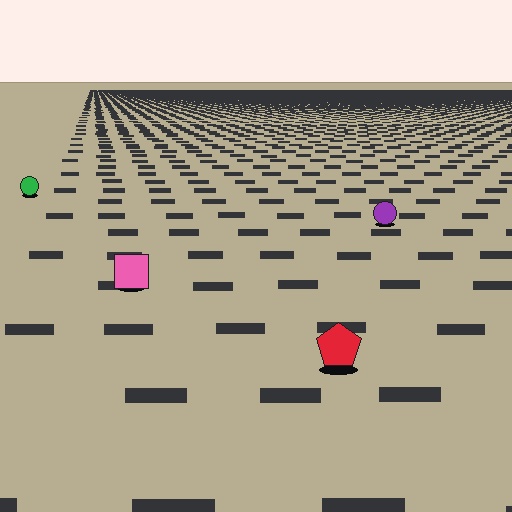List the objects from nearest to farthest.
From nearest to farthest: the red pentagon, the pink square, the purple circle, the green circle.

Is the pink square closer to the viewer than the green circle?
Yes. The pink square is closer — you can tell from the texture gradient: the ground texture is coarser near it.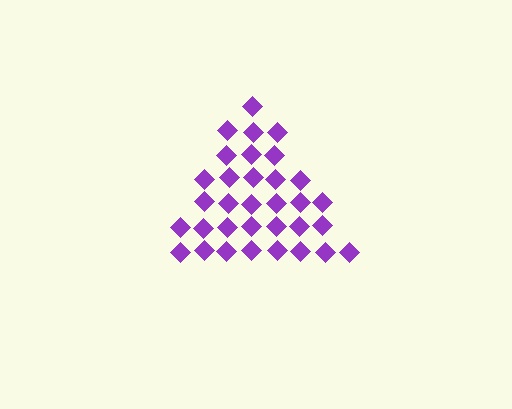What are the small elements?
The small elements are diamonds.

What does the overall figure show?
The overall figure shows a triangle.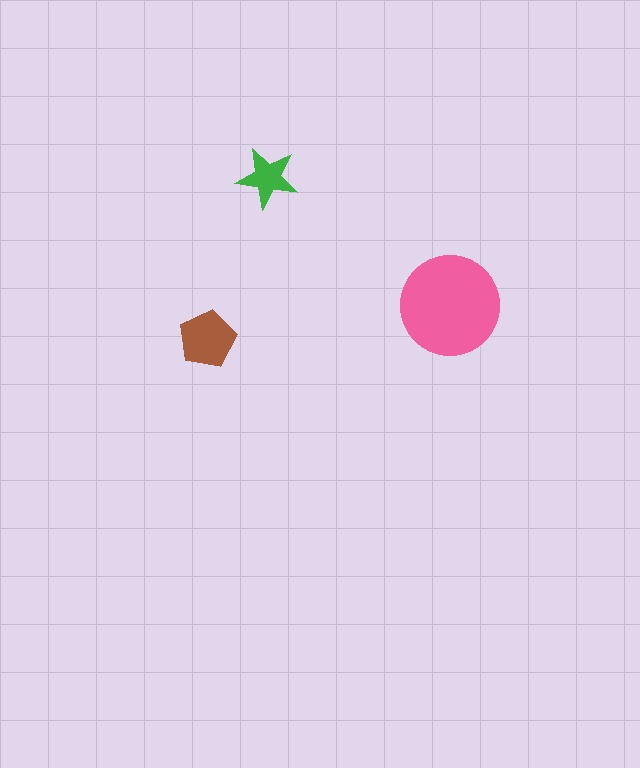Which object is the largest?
The pink circle.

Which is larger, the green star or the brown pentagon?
The brown pentagon.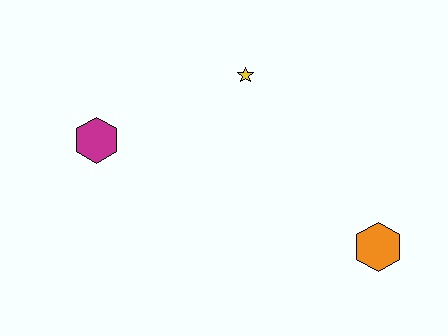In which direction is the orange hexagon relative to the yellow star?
The orange hexagon is below the yellow star.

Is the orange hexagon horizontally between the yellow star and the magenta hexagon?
No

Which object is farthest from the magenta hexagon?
The orange hexagon is farthest from the magenta hexagon.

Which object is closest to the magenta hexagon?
The yellow star is closest to the magenta hexagon.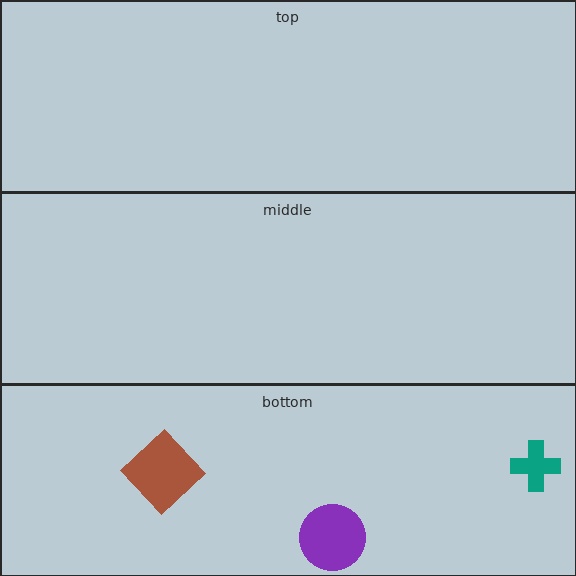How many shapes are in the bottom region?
3.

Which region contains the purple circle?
The bottom region.